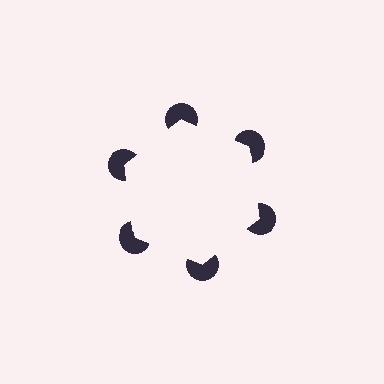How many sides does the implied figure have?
6 sides.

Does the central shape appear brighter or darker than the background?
It typically appears slightly brighter than the background, even though no actual brightness change is drawn.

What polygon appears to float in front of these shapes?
An illusory hexagon — its edges are inferred from the aligned wedge cuts in the pac-man discs, not physically drawn.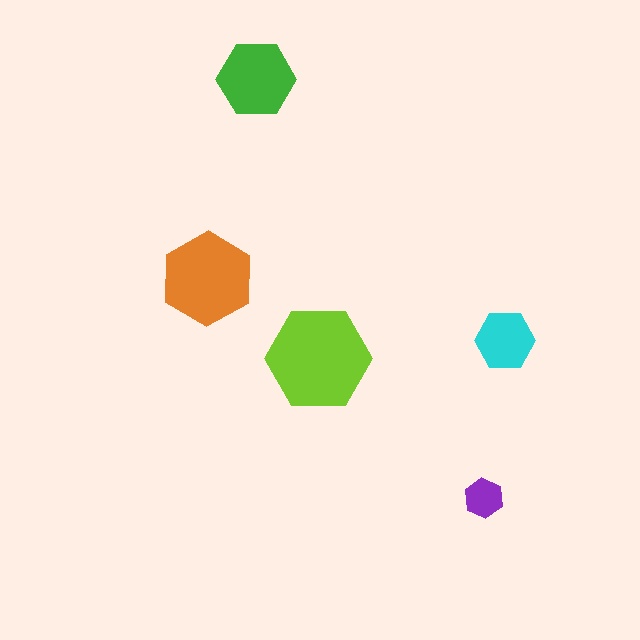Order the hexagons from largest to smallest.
the lime one, the orange one, the green one, the cyan one, the purple one.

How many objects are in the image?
There are 5 objects in the image.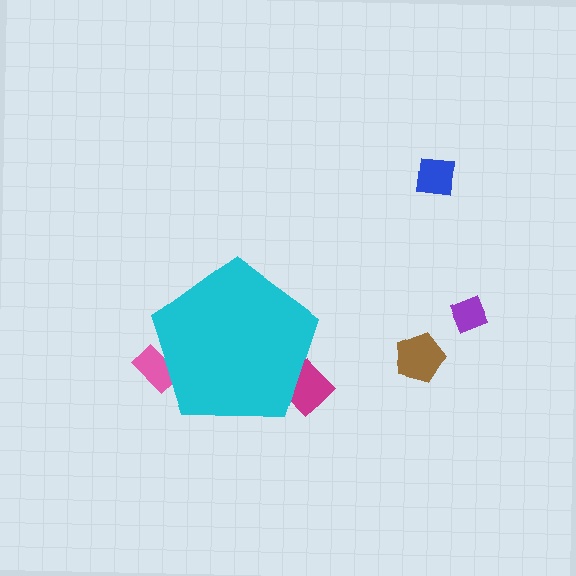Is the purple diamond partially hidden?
No, the purple diamond is fully visible.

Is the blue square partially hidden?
No, the blue square is fully visible.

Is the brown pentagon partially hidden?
No, the brown pentagon is fully visible.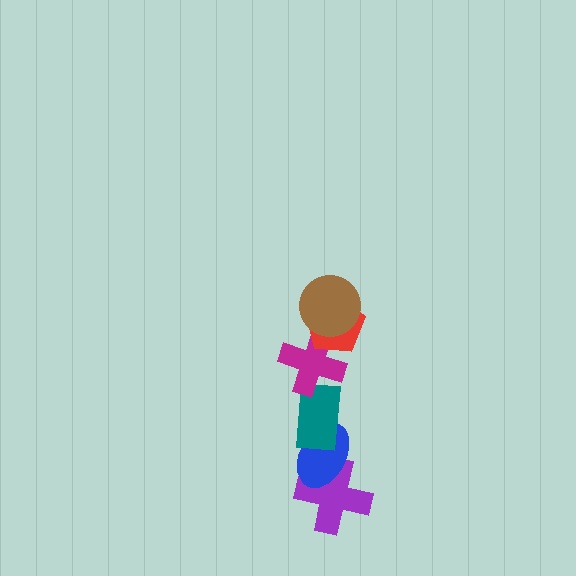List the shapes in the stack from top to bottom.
From top to bottom: the brown circle, the red pentagon, the magenta cross, the teal rectangle, the blue ellipse, the purple cross.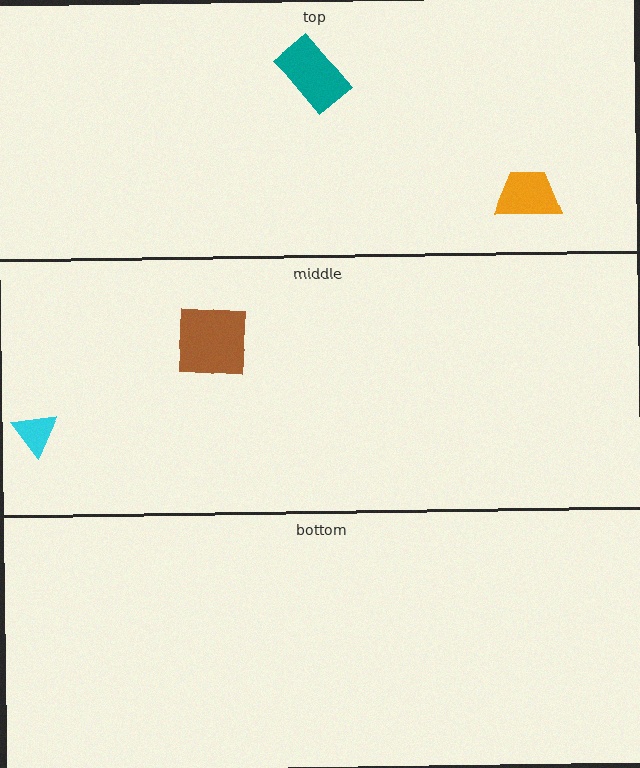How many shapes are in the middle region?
2.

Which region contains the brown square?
The middle region.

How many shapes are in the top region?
2.